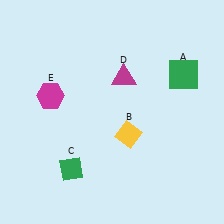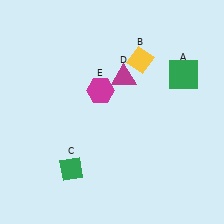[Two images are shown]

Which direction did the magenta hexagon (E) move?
The magenta hexagon (E) moved right.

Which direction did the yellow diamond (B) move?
The yellow diamond (B) moved up.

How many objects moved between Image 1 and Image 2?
2 objects moved between the two images.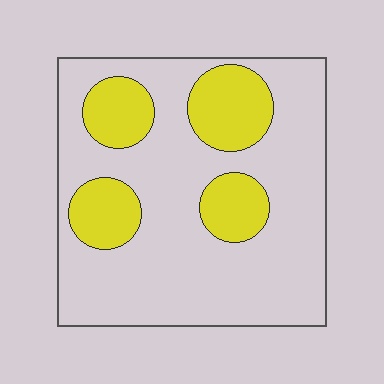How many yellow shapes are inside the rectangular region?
4.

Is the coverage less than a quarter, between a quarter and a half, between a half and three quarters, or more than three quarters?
Between a quarter and a half.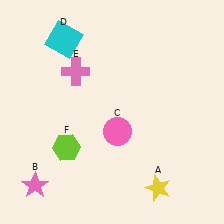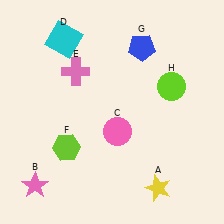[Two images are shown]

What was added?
A blue pentagon (G), a lime circle (H) were added in Image 2.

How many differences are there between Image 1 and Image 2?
There are 2 differences between the two images.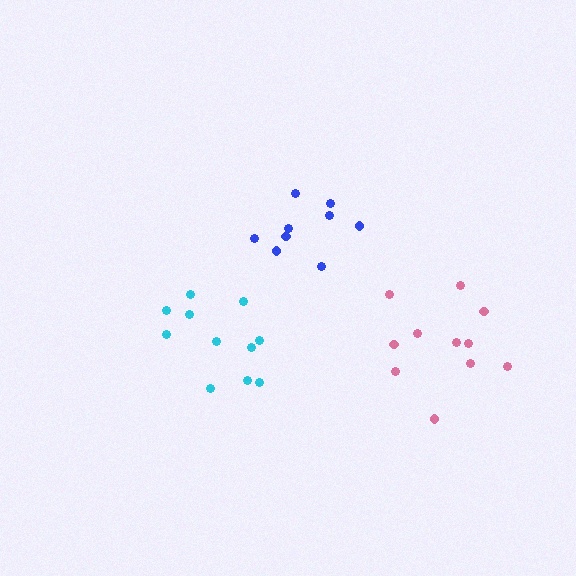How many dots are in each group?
Group 1: 11 dots, Group 2: 9 dots, Group 3: 11 dots (31 total).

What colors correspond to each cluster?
The clusters are colored: cyan, blue, pink.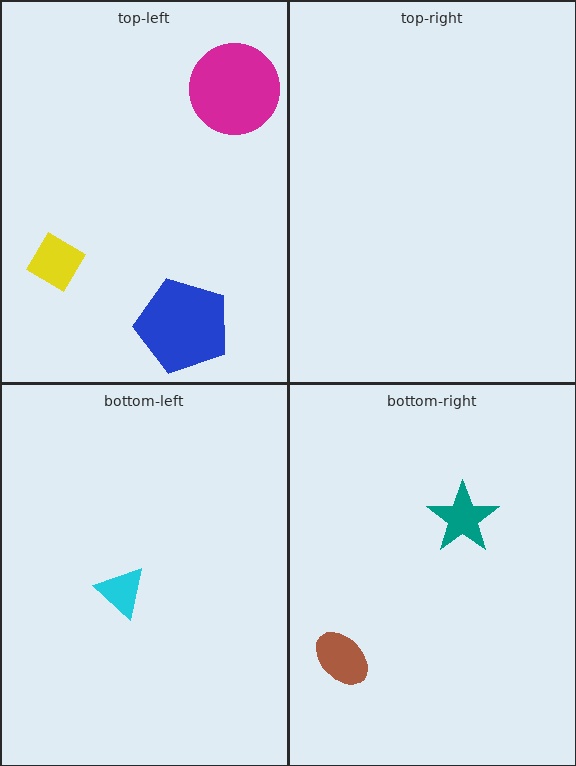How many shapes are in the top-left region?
3.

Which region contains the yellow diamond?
The top-left region.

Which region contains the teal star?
The bottom-right region.